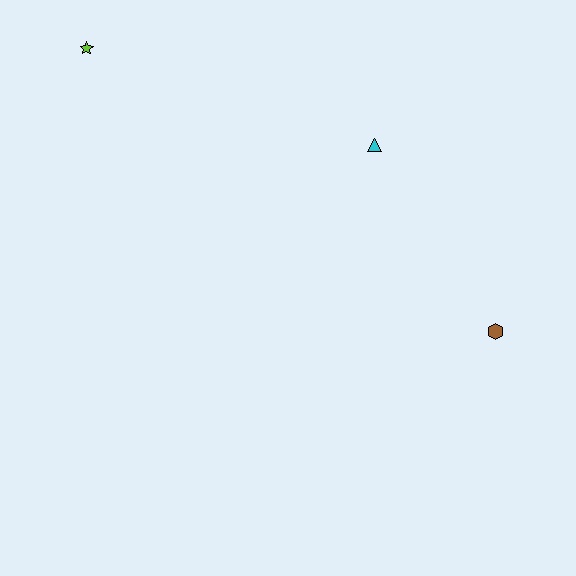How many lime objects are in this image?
There is 1 lime object.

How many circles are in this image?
There are no circles.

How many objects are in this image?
There are 3 objects.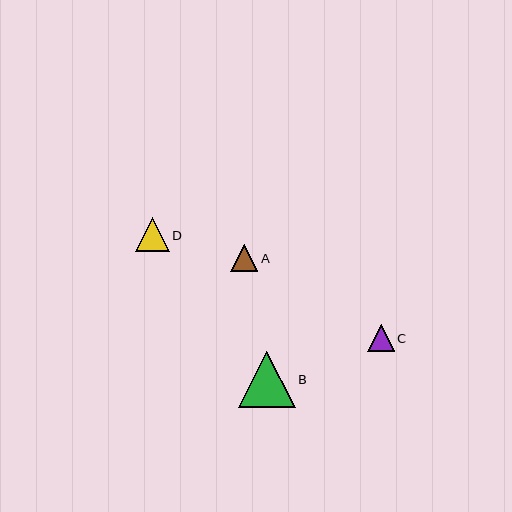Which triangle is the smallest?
Triangle C is the smallest with a size of approximately 26 pixels.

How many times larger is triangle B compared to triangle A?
Triangle B is approximately 2.0 times the size of triangle A.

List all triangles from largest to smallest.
From largest to smallest: B, D, A, C.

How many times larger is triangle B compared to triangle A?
Triangle B is approximately 2.0 times the size of triangle A.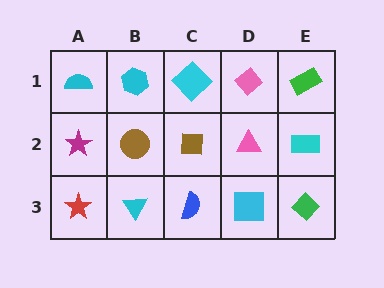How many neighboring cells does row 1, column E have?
2.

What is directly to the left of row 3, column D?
A blue semicircle.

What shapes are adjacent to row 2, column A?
A cyan semicircle (row 1, column A), a red star (row 3, column A), a brown circle (row 2, column B).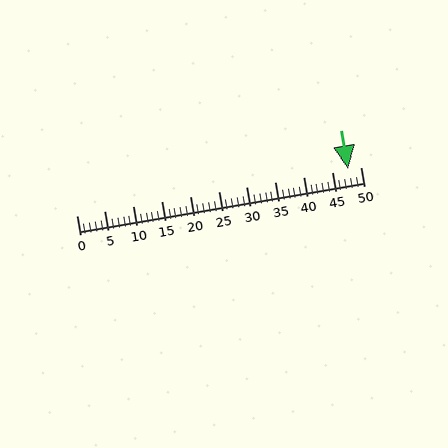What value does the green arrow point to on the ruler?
The green arrow points to approximately 48.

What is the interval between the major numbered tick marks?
The major tick marks are spaced 5 units apart.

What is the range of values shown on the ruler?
The ruler shows values from 0 to 50.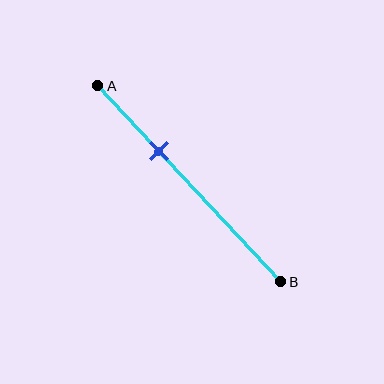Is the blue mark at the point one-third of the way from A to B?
Yes, the mark is approximately at the one-third point.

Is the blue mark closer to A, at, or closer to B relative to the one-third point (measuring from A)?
The blue mark is approximately at the one-third point of segment AB.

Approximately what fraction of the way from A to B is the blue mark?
The blue mark is approximately 35% of the way from A to B.